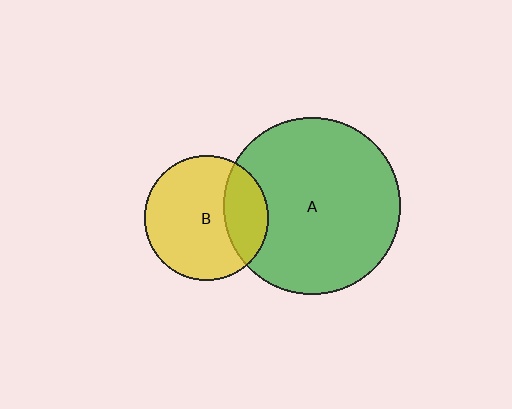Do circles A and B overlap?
Yes.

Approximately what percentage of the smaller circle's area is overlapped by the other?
Approximately 25%.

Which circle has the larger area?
Circle A (green).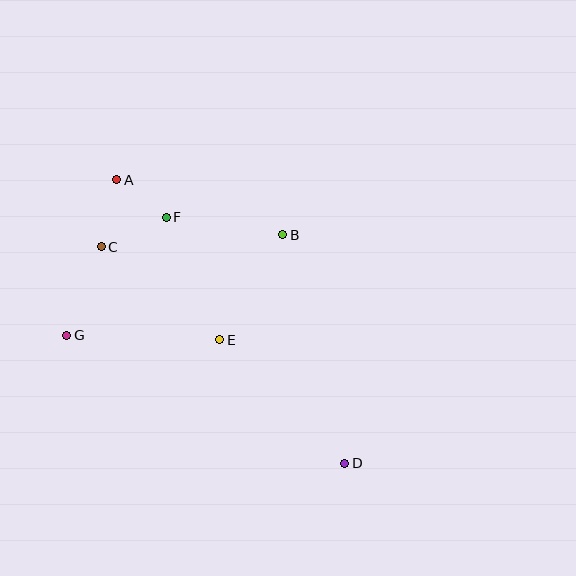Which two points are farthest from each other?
Points A and D are farthest from each other.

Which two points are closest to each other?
Points A and F are closest to each other.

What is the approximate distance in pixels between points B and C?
The distance between B and C is approximately 182 pixels.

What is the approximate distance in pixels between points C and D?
The distance between C and D is approximately 326 pixels.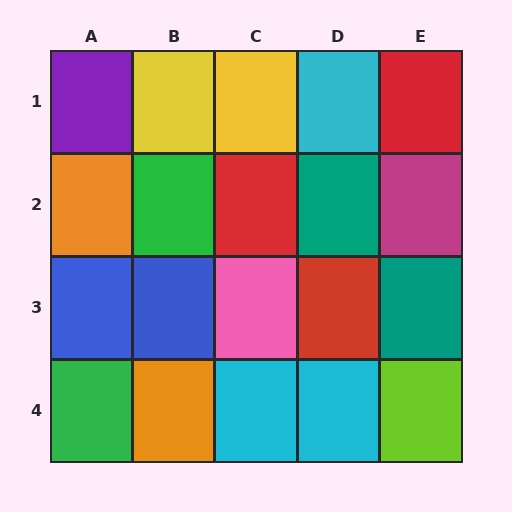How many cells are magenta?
1 cell is magenta.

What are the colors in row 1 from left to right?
Purple, yellow, yellow, cyan, red.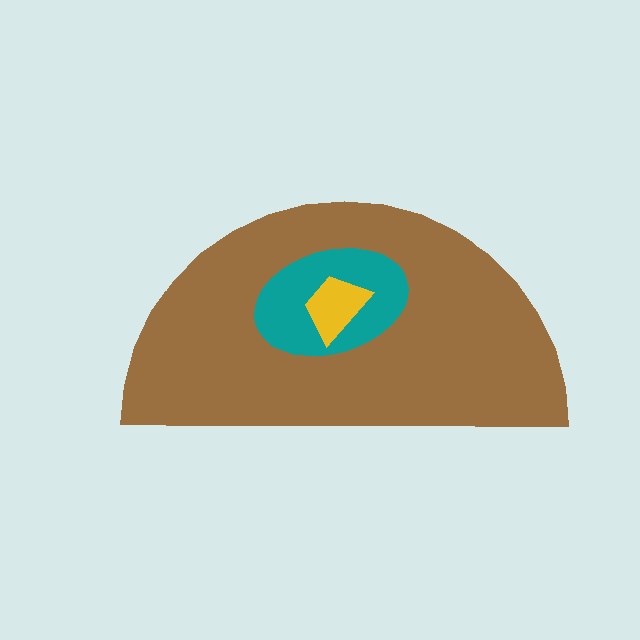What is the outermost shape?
The brown semicircle.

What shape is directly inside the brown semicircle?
The teal ellipse.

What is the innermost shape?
The yellow trapezoid.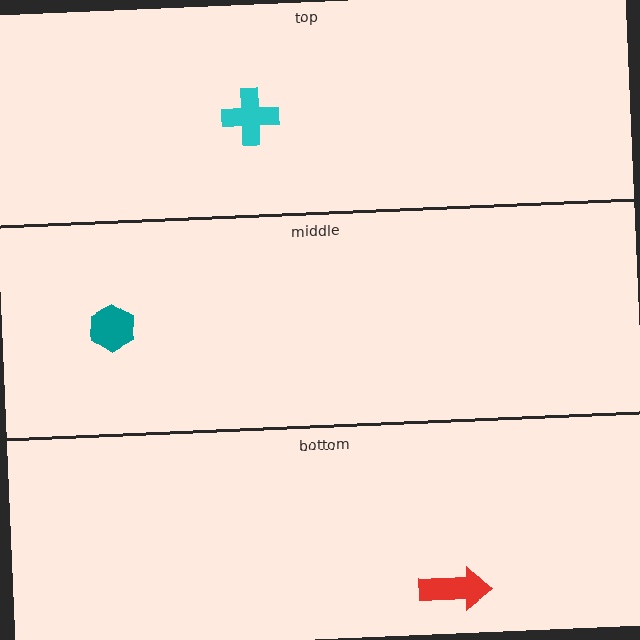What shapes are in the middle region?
The teal hexagon.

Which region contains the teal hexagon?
The middle region.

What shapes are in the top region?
The cyan cross.